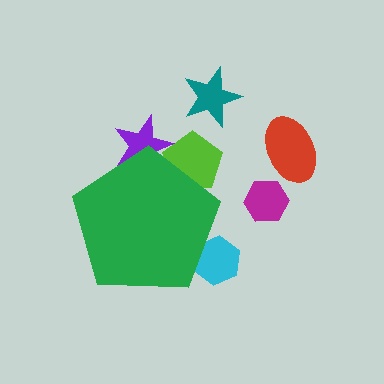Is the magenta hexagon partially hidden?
No, the magenta hexagon is fully visible.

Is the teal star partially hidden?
No, the teal star is fully visible.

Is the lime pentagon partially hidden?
Yes, the lime pentagon is partially hidden behind the green pentagon.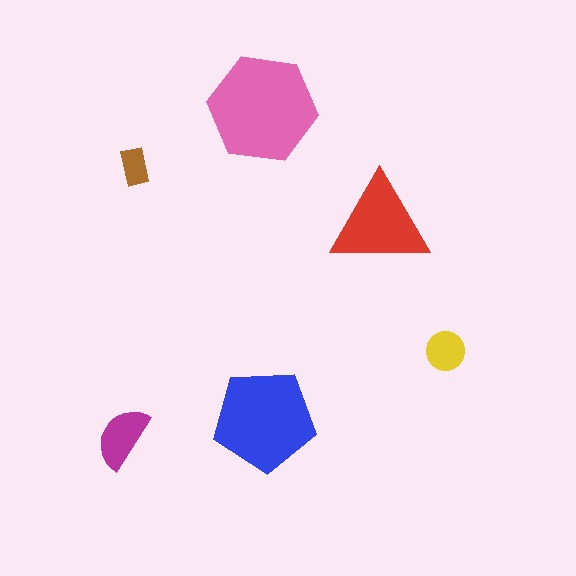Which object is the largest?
The pink hexagon.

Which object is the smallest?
The brown rectangle.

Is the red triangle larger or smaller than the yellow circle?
Larger.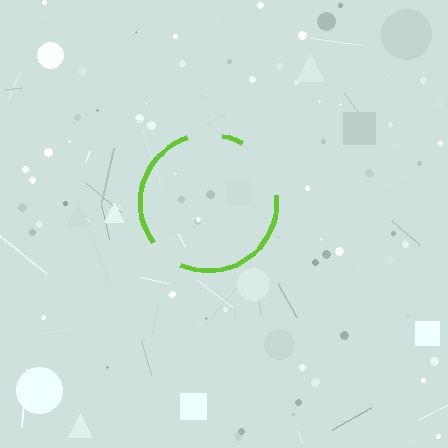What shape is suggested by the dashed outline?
The dashed outline suggests a circle.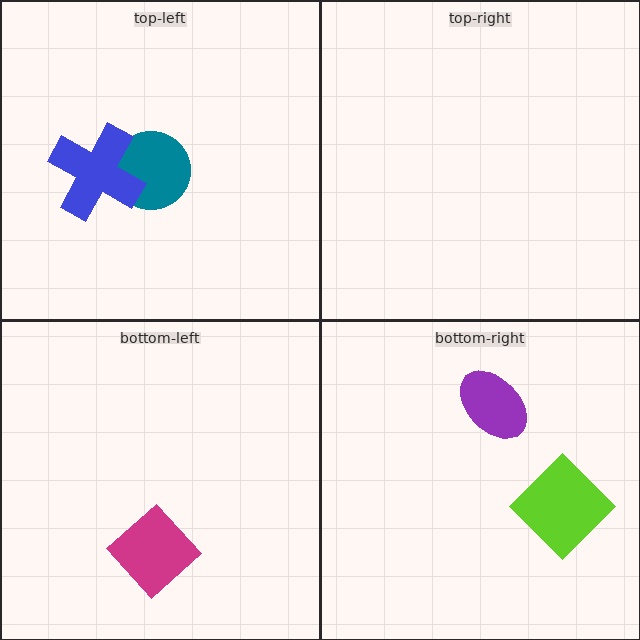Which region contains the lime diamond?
The bottom-right region.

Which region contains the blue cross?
The top-left region.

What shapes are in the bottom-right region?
The lime diamond, the purple ellipse.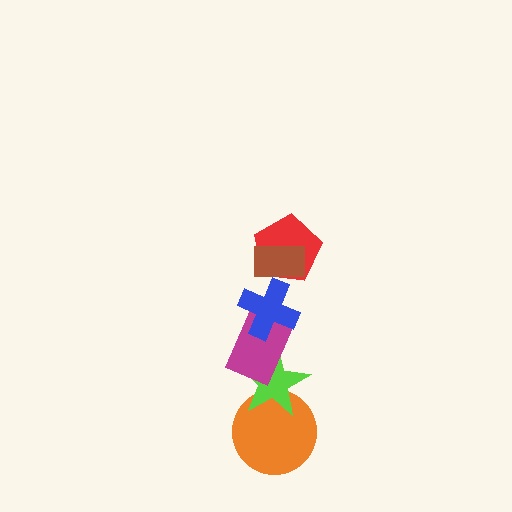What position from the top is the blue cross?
The blue cross is 3rd from the top.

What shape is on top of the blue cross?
The red pentagon is on top of the blue cross.